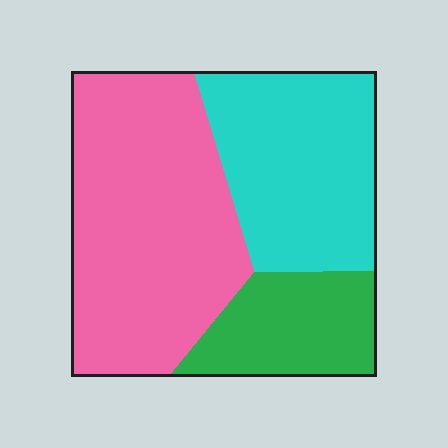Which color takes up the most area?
Pink, at roughly 50%.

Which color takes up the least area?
Green, at roughly 20%.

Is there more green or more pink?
Pink.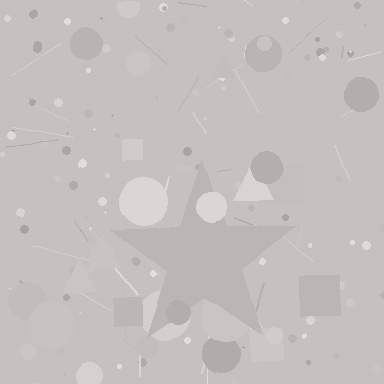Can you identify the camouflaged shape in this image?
The camouflaged shape is a star.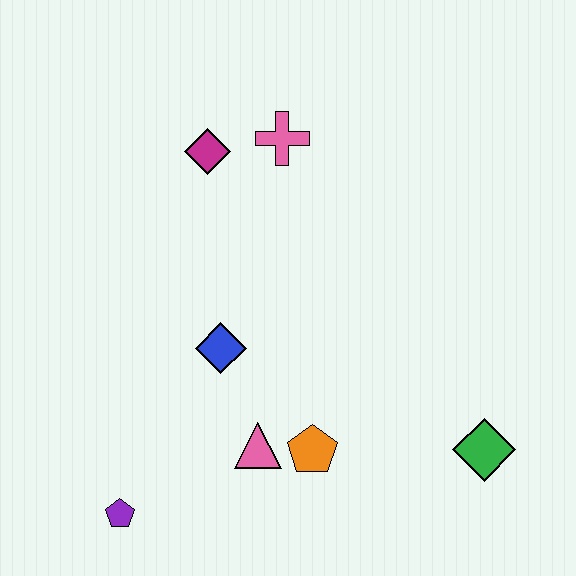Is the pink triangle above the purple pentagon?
Yes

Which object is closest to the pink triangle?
The orange pentagon is closest to the pink triangle.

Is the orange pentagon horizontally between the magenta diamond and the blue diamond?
No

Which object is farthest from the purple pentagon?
The pink cross is farthest from the purple pentagon.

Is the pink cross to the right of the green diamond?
No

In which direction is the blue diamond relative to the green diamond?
The blue diamond is to the left of the green diamond.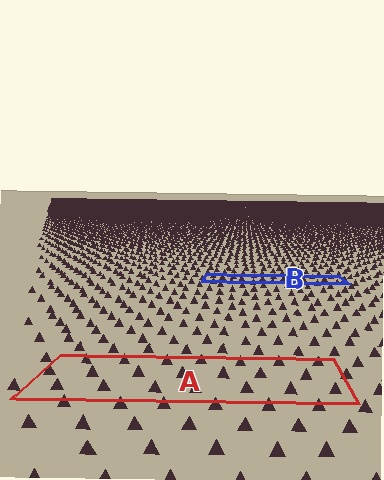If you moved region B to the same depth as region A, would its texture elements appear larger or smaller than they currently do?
They would appear larger. At a closer depth, the same texture elements are projected at a bigger on-screen size.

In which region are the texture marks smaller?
The texture marks are smaller in region B, because it is farther away.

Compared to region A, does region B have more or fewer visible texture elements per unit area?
Region B has more texture elements per unit area — they are packed more densely because it is farther away.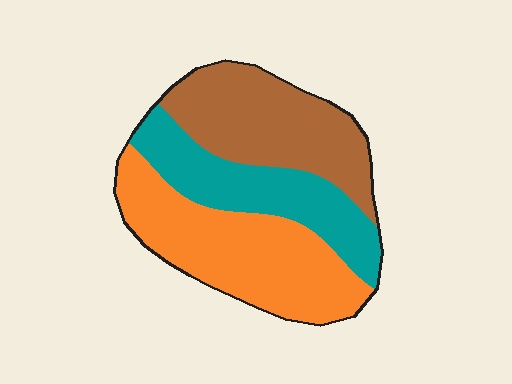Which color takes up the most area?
Orange, at roughly 40%.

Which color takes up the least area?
Teal, at roughly 25%.